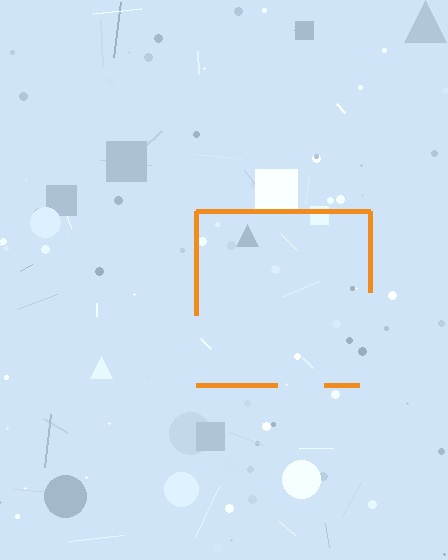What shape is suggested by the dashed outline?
The dashed outline suggests a square.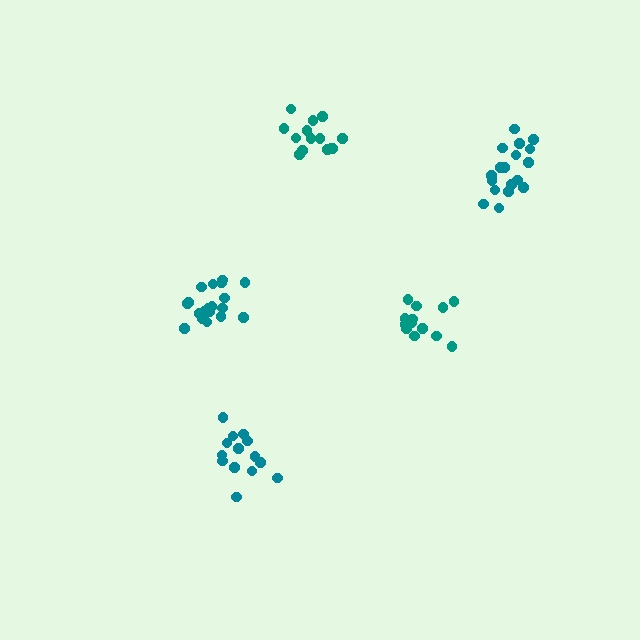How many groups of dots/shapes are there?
There are 5 groups.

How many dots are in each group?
Group 1: 14 dots, Group 2: 18 dots, Group 3: 14 dots, Group 4: 20 dots, Group 5: 14 dots (80 total).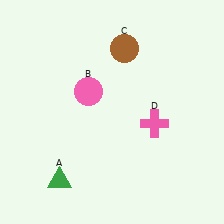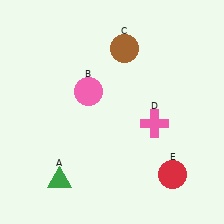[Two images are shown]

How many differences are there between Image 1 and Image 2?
There is 1 difference between the two images.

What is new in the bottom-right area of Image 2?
A red circle (E) was added in the bottom-right area of Image 2.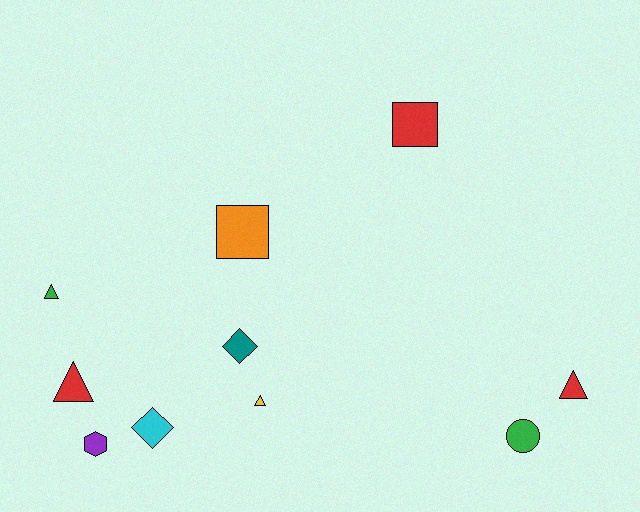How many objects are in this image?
There are 10 objects.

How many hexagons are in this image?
There is 1 hexagon.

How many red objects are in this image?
There are 3 red objects.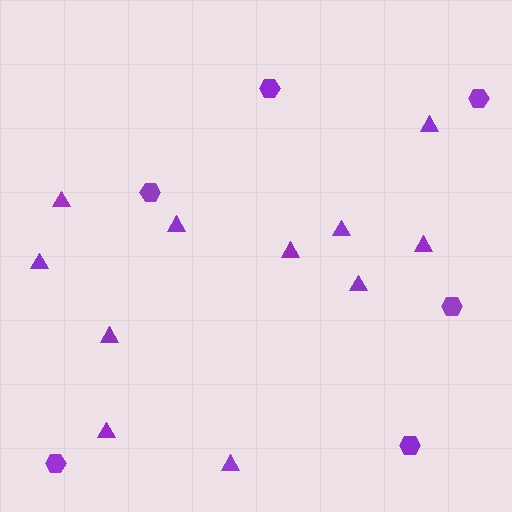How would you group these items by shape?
There are 2 groups: one group of triangles (11) and one group of hexagons (6).